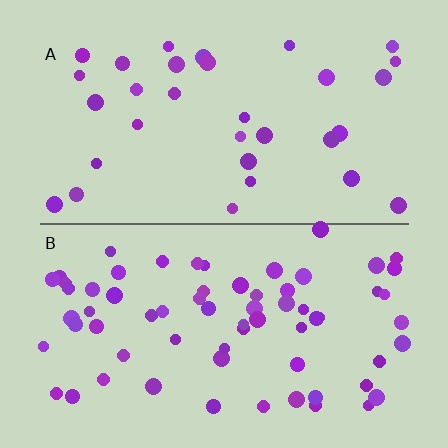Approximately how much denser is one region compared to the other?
Approximately 2.1× — region B over region A.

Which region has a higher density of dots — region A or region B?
B (the bottom).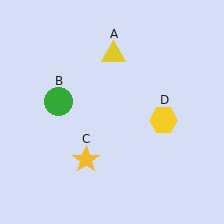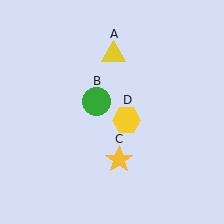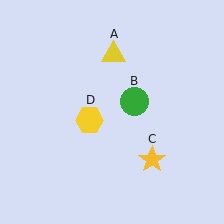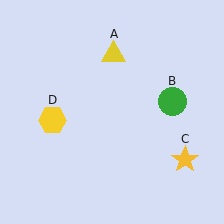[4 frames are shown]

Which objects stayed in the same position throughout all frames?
Yellow triangle (object A) remained stationary.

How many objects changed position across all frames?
3 objects changed position: green circle (object B), yellow star (object C), yellow hexagon (object D).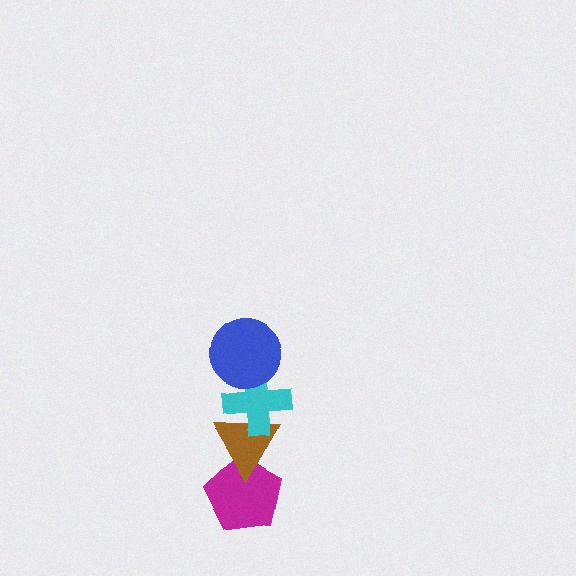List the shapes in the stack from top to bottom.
From top to bottom: the blue circle, the cyan cross, the brown triangle, the magenta pentagon.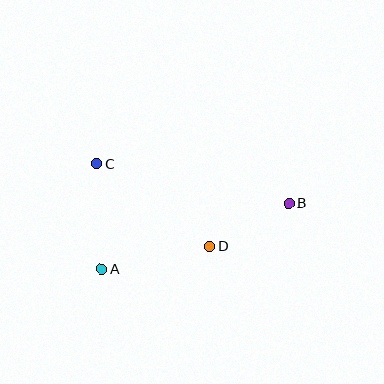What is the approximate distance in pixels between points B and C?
The distance between B and C is approximately 196 pixels.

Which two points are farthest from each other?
Points A and B are farthest from each other.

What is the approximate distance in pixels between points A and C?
The distance between A and C is approximately 106 pixels.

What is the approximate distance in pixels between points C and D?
The distance between C and D is approximately 140 pixels.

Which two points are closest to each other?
Points B and D are closest to each other.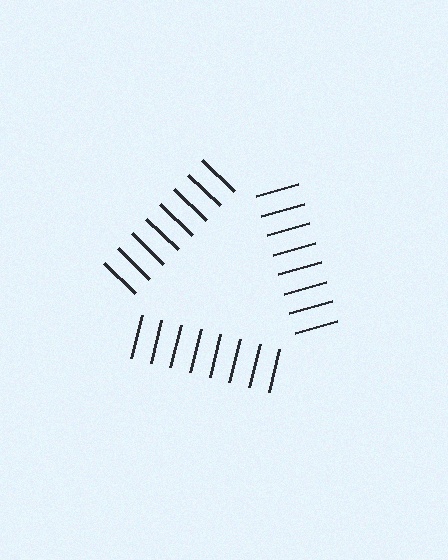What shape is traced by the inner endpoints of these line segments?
An illusory triangle — the line segments terminate on its edges but no continuous stroke is drawn.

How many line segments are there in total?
24 — 8 along each of the 3 edges.